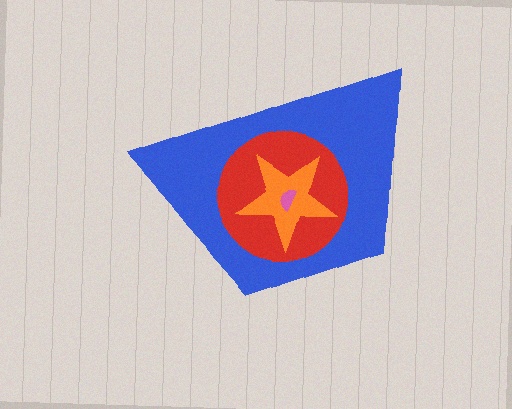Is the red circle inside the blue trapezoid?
Yes.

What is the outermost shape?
The blue trapezoid.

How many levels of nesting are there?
4.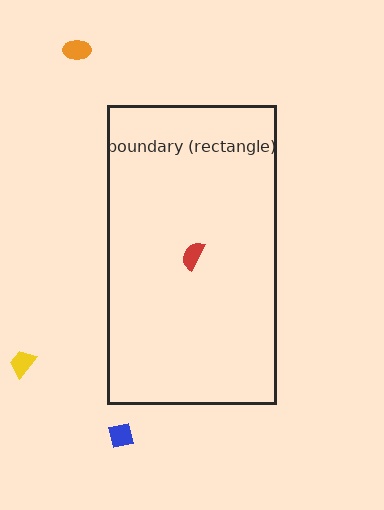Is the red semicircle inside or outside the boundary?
Inside.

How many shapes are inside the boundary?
1 inside, 3 outside.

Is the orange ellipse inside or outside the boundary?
Outside.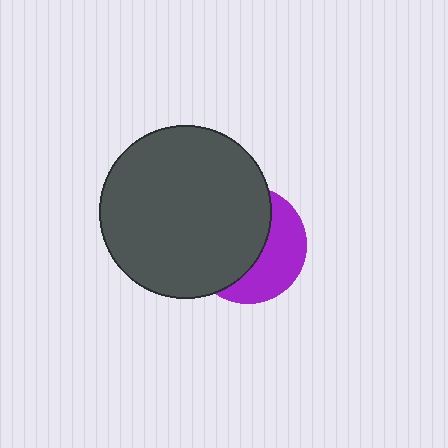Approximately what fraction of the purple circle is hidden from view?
Roughly 59% of the purple circle is hidden behind the dark gray circle.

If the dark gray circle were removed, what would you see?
You would see the complete purple circle.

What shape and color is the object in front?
The object in front is a dark gray circle.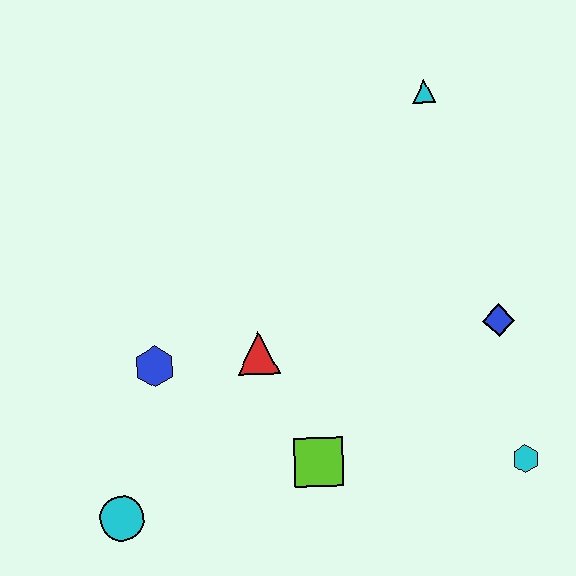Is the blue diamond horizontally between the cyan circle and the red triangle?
No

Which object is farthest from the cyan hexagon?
The cyan circle is farthest from the cyan hexagon.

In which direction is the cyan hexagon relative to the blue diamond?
The cyan hexagon is below the blue diamond.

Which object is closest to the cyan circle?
The blue hexagon is closest to the cyan circle.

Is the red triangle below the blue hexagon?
No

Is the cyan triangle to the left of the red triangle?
No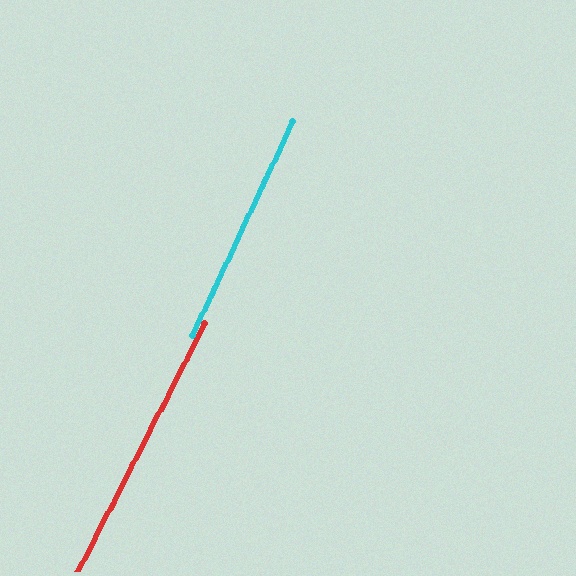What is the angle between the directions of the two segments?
Approximately 2 degrees.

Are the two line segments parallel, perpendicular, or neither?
Parallel — their directions differ by only 2.0°.